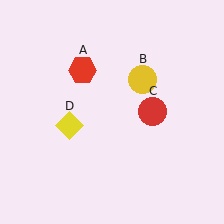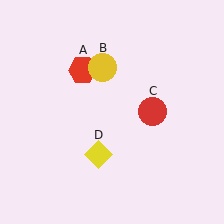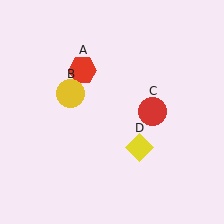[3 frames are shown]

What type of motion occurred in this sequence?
The yellow circle (object B), yellow diamond (object D) rotated counterclockwise around the center of the scene.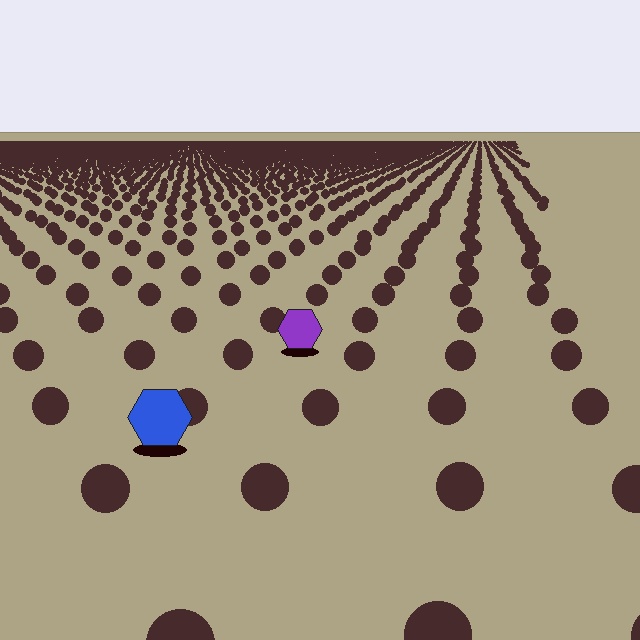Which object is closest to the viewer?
The blue hexagon is closest. The texture marks near it are larger and more spread out.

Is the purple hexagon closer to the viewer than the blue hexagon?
No. The blue hexagon is closer — you can tell from the texture gradient: the ground texture is coarser near it.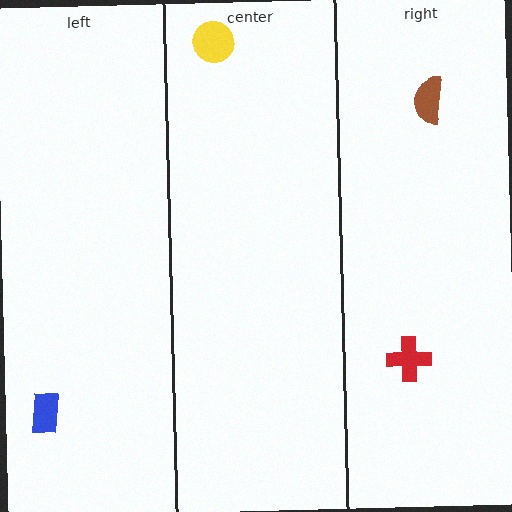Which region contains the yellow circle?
The center region.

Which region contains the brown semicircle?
The right region.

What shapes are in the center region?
The yellow circle.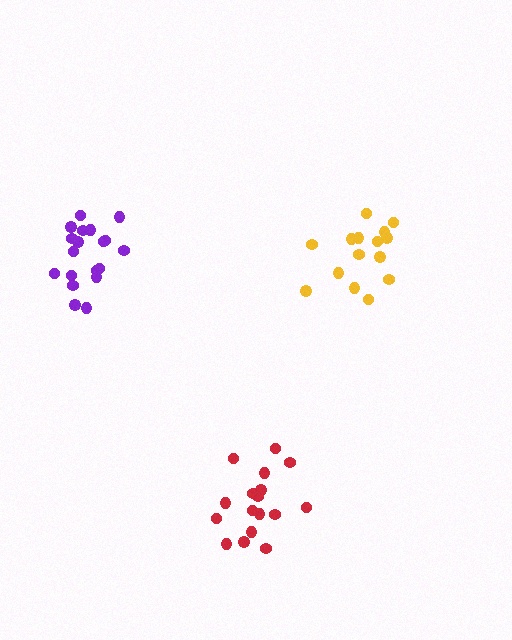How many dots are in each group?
Group 1: 15 dots, Group 2: 17 dots, Group 3: 19 dots (51 total).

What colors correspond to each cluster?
The clusters are colored: yellow, red, purple.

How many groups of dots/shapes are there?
There are 3 groups.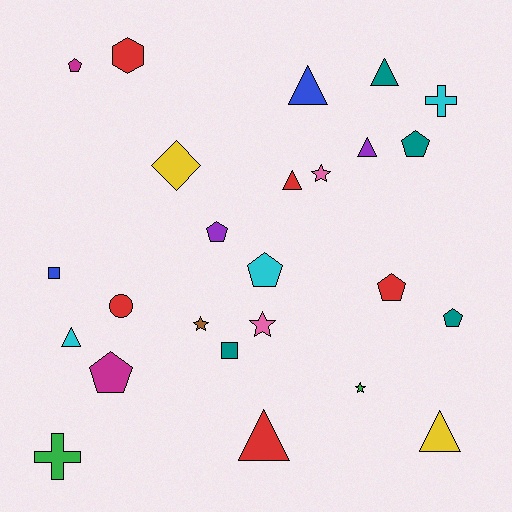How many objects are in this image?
There are 25 objects.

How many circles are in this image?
There is 1 circle.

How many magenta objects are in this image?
There are 2 magenta objects.